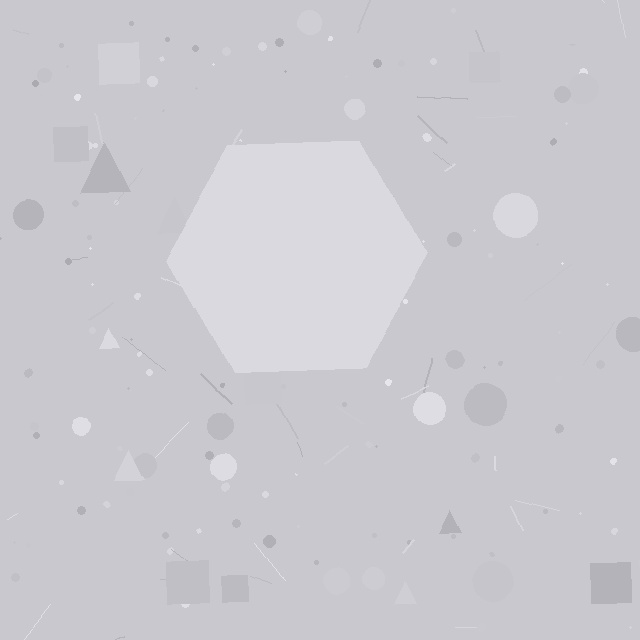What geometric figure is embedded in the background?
A hexagon is embedded in the background.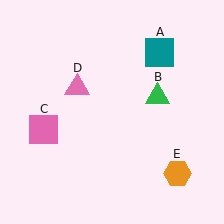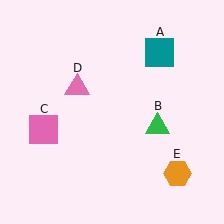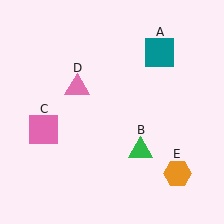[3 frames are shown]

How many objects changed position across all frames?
1 object changed position: green triangle (object B).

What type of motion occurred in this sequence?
The green triangle (object B) rotated clockwise around the center of the scene.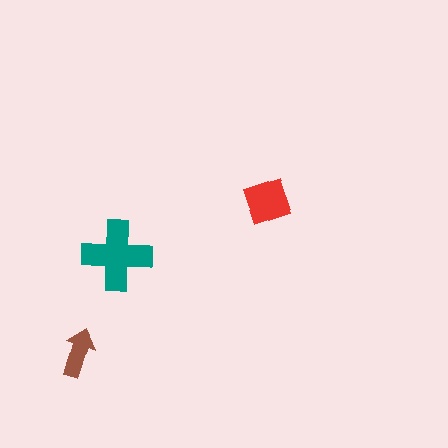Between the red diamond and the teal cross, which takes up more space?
The teal cross.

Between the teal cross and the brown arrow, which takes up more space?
The teal cross.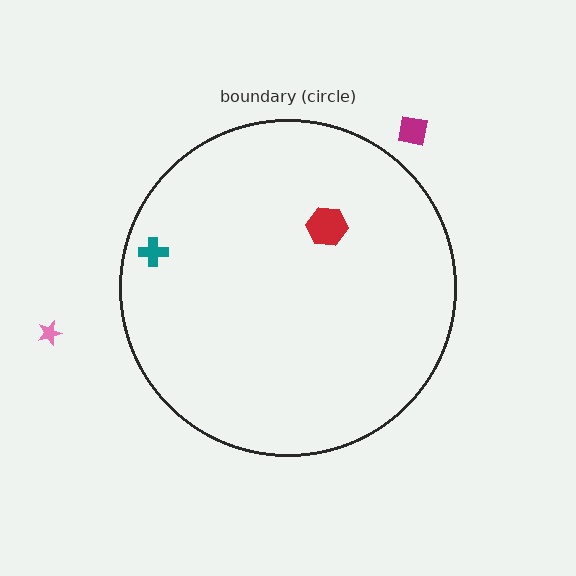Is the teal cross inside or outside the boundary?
Inside.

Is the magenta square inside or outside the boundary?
Outside.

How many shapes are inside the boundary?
2 inside, 2 outside.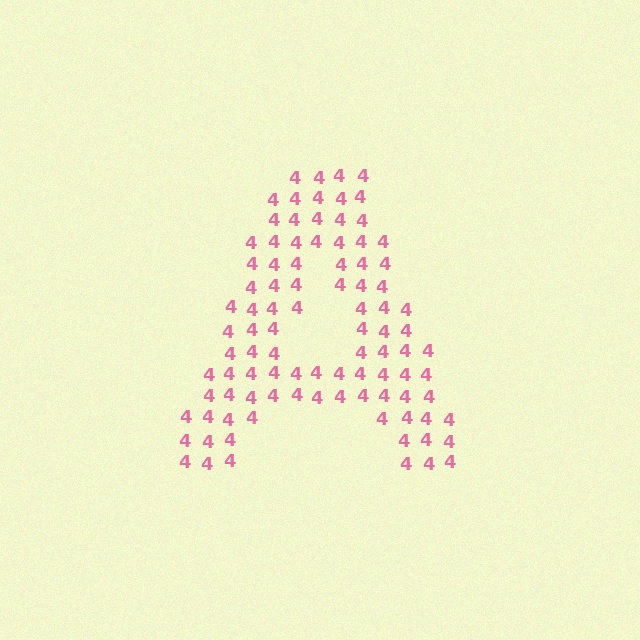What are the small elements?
The small elements are digit 4's.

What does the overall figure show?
The overall figure shows the letter A.